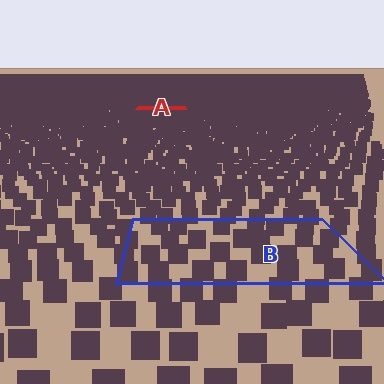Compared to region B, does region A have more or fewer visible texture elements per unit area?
Region A has more texture elements per unit area — they are packed more densely because it is farther away.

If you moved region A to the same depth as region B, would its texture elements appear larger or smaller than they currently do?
They would appear larger. At a closer depth, the same texture elements are projected at a bigger on-screen size.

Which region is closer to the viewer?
Region B is closer. The texture elements there are larger and more spread out.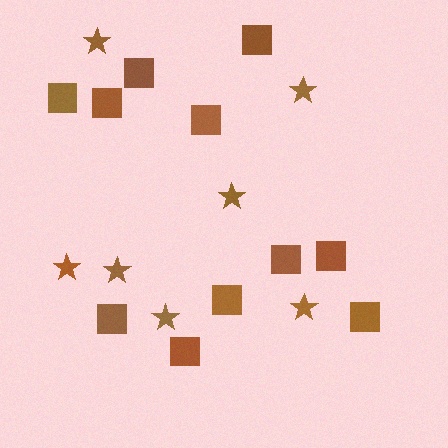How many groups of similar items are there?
There are 2 groups: one group of stars (7) and one group of squares (11).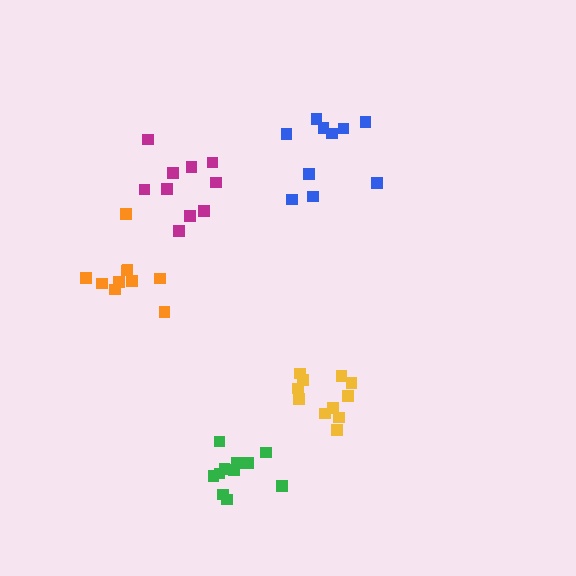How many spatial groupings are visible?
There are 5 spatial groupings.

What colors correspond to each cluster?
The clusters are colored: green, orange, yellow, blue, magenta.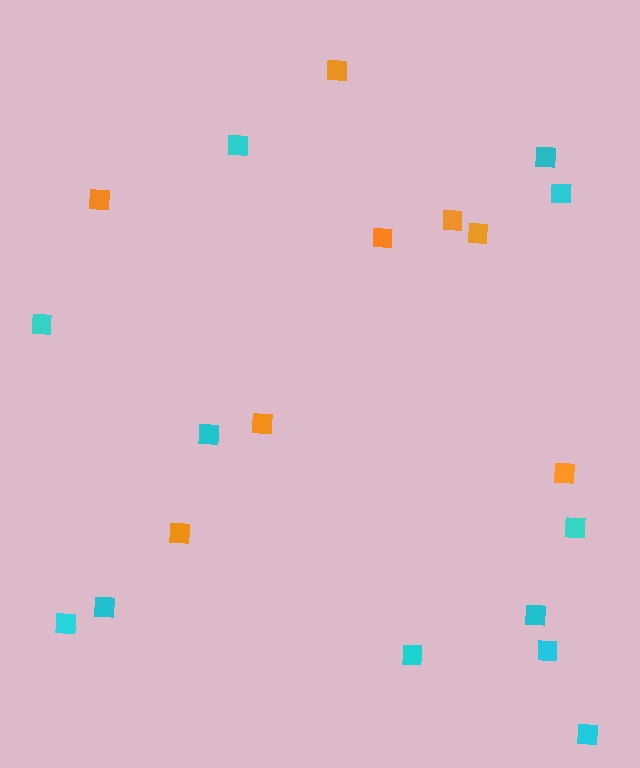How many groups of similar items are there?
There are 2 groups: one group of orange squares (8) and one group of cyan squares (12).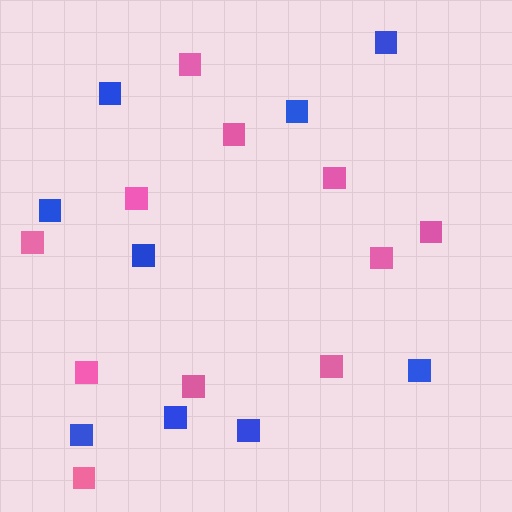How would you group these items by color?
There are 2 groups: one group of blue squares (9) and one group of pink squares (11).